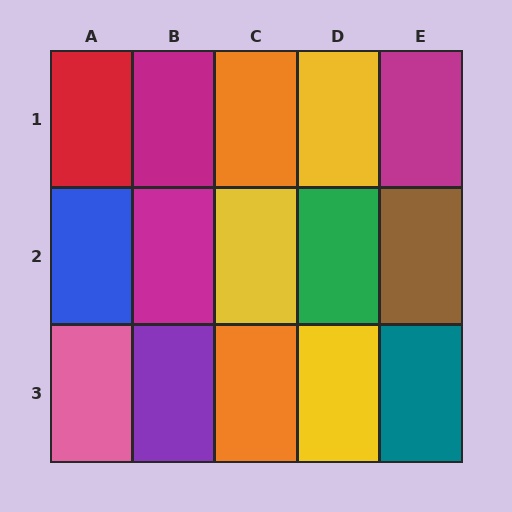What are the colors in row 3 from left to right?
Pink, purple, orange, yellow, teal.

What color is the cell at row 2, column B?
Magenta.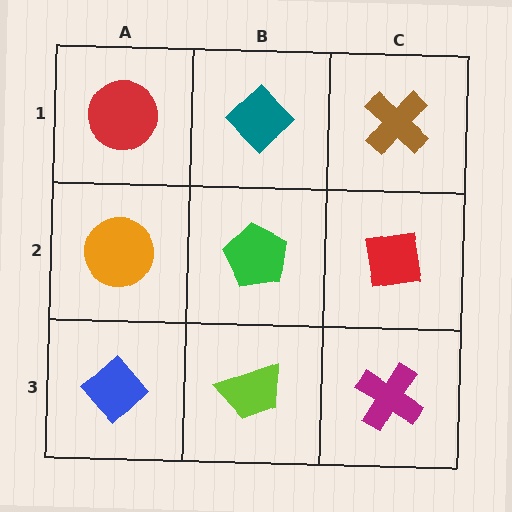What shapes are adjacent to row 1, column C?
A red square (row 2, column C), a teal diamond (row 1, column B).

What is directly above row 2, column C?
A brown cross.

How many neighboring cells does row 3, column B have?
3.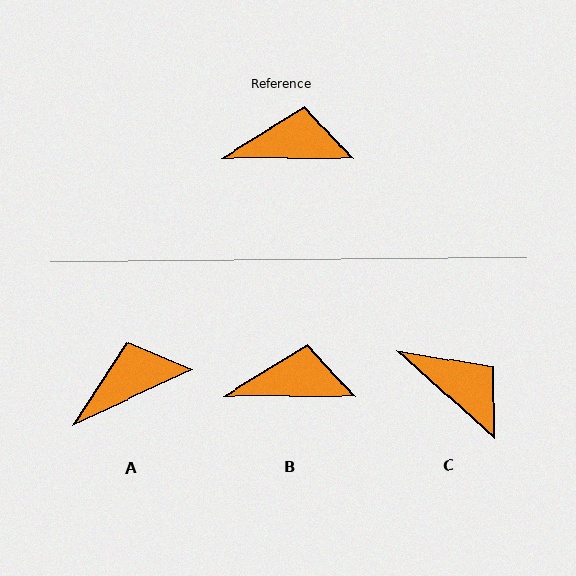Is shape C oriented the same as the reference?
No, it is off by about 42 degrees.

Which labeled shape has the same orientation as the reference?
B.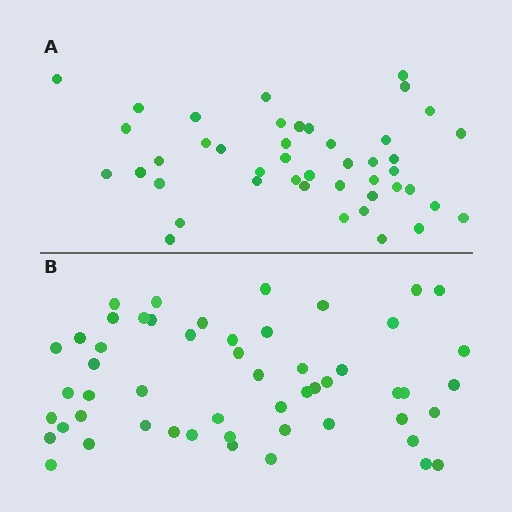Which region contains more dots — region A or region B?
Region B (the bottom region) has more dots.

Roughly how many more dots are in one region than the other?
Region B has roughly 8 or so more dots than region A.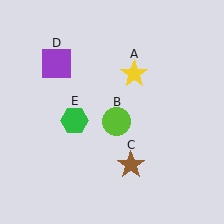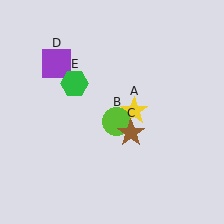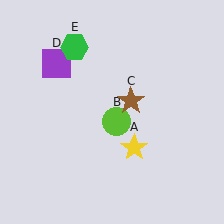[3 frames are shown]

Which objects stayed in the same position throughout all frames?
Lime circle (object B) and purple square (object D) remained stationary.